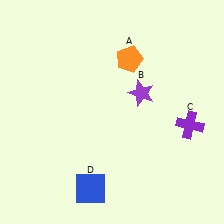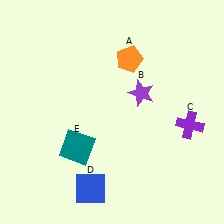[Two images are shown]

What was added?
A teal square (E) was added in Image 2.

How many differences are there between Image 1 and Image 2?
There is 1 difference between the two images.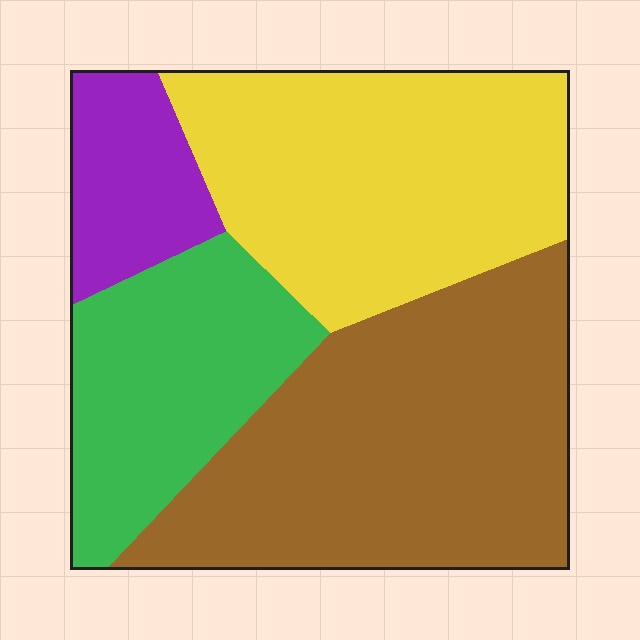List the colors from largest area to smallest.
From largest to smallest: brown, yellow, green, purple.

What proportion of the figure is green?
Green takes up about one fifth (1/5) of the figure.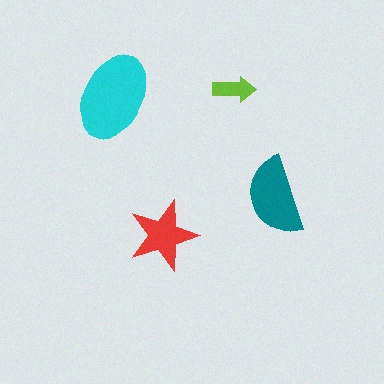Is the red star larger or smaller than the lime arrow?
Larger.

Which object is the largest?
The cyan ellipse.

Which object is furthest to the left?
The cyan ellipse is leftmost.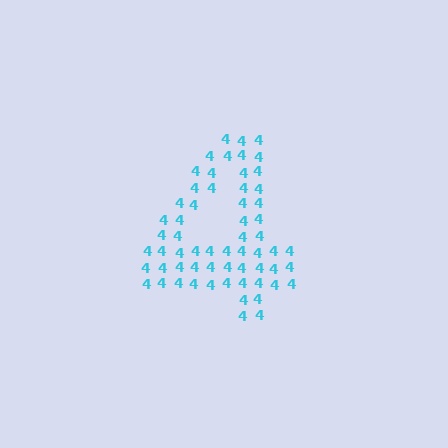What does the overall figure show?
The overall figure shows the digit 4.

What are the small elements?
The small elements are digit 4's.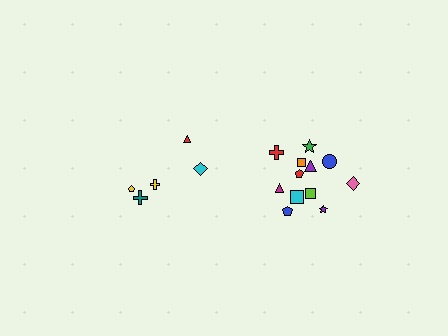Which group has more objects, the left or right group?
The right group.